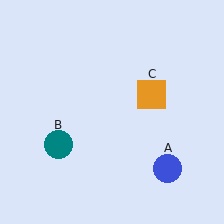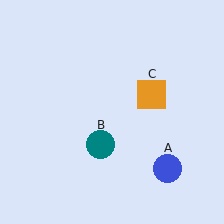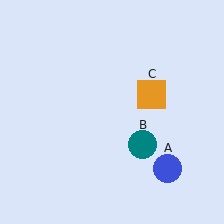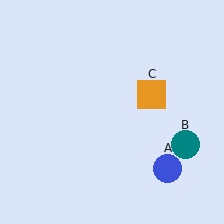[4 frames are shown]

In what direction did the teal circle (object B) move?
The teal circle (object B) moved right.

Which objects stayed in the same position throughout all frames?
Blue circle (object A) and orange square (object C) remained stationary.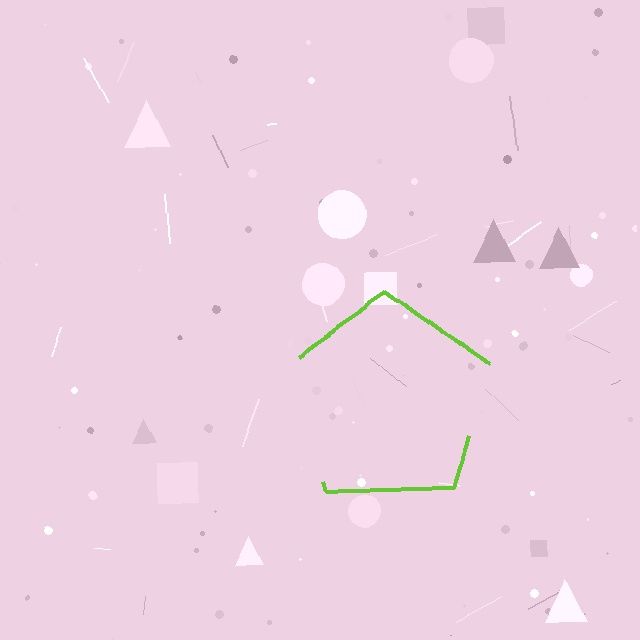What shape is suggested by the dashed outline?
The dashed outline suggests a pentagon.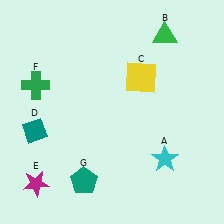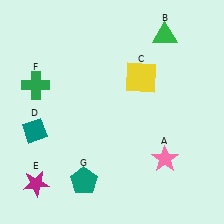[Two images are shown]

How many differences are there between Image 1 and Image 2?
There is 1 difference between the two images.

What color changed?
The star (A) changed from cyan in Image 1 to pink in Image 2.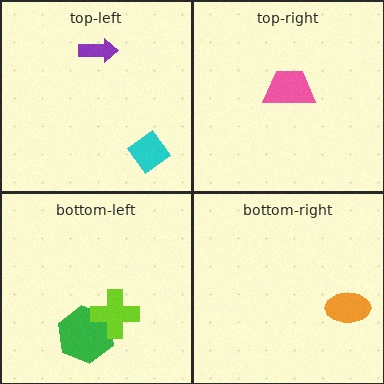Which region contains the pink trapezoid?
The top-right region.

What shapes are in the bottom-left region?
The green hexagon, the lime cross.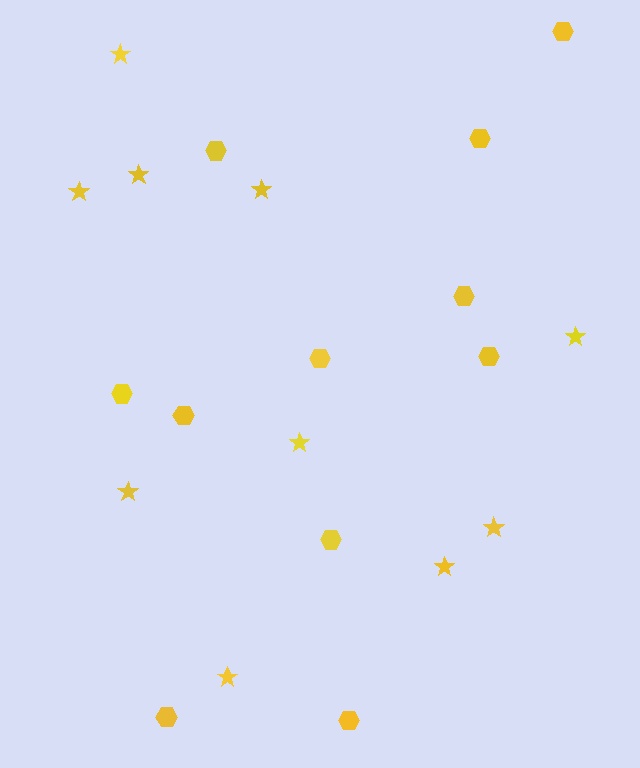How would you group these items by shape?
There are 2 groups: one group of stars (10) and one group of hexagons (11).